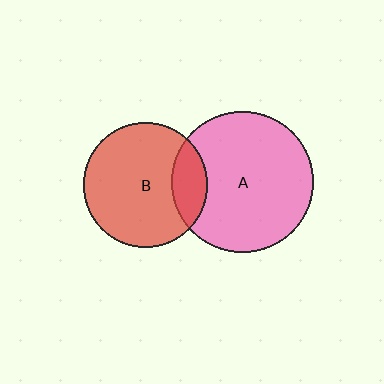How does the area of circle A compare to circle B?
Approximately 1.3 times.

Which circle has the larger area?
Circle A (pink).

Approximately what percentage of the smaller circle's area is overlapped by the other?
Approximately 20%.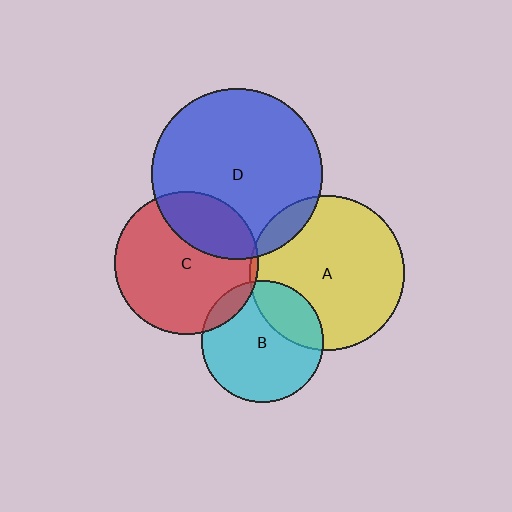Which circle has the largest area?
Circle D (blue).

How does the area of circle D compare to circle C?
Approximately 1.4 times.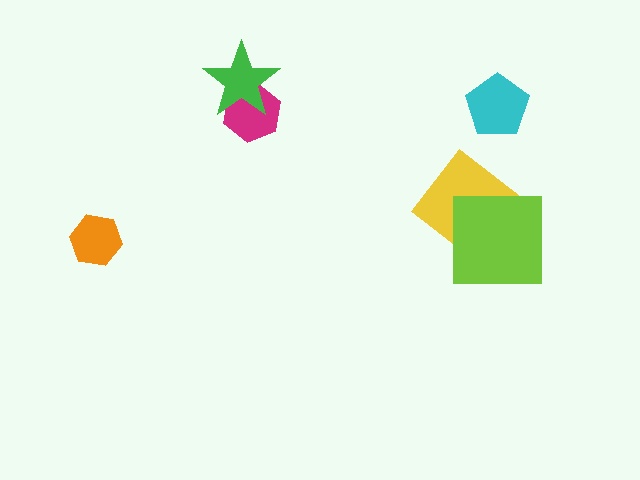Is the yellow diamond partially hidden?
Yes, it is partially covered by another shape.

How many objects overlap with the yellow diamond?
1 object overlaps with the yellow diamond.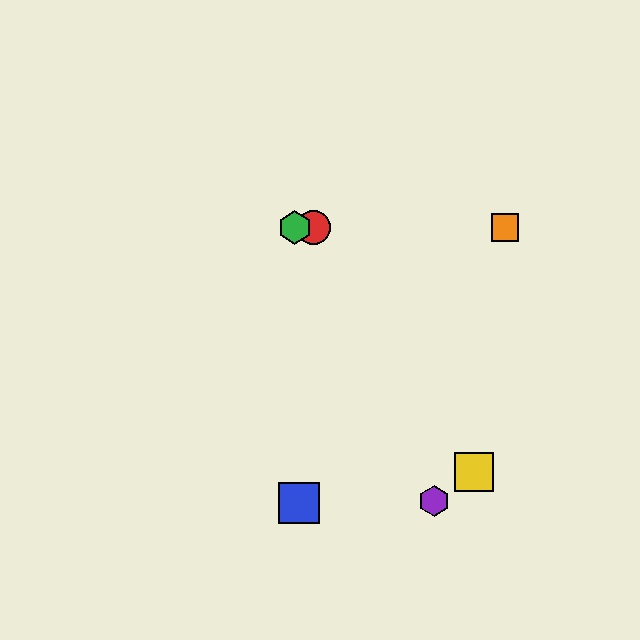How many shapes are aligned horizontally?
3 shapes (the red circle, the green hexagon, the orange square) are aligned horizontally.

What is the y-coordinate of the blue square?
The blue square is at y≈503.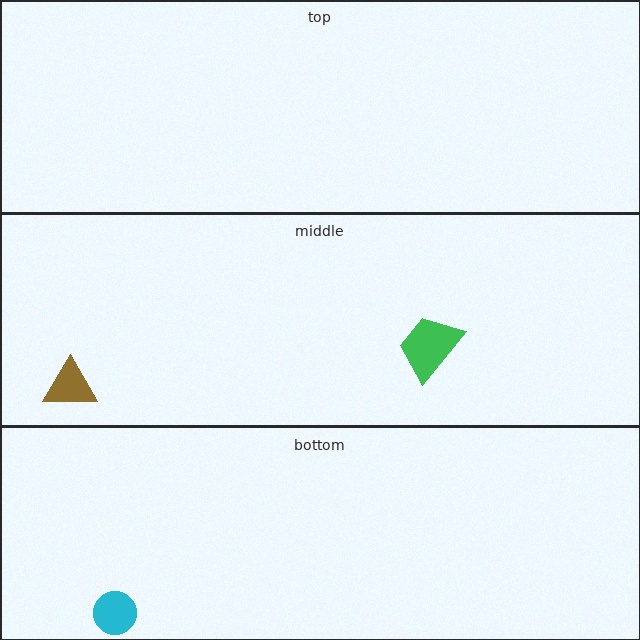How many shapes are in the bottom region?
1.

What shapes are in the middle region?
The green trapezoid, the brown triangle.